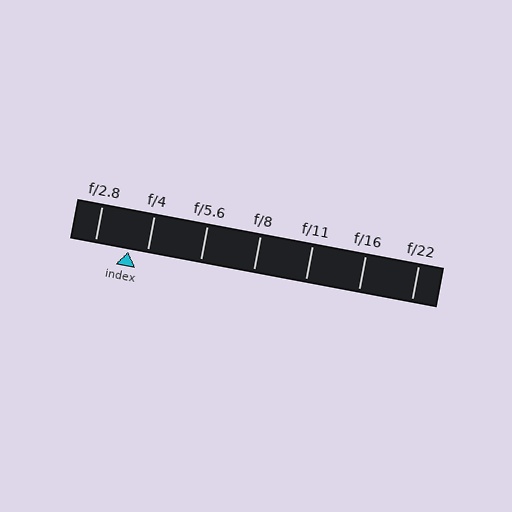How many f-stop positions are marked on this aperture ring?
There are 7 f-stop positions marked.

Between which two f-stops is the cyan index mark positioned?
The index mark is between f/2.8 and f/4.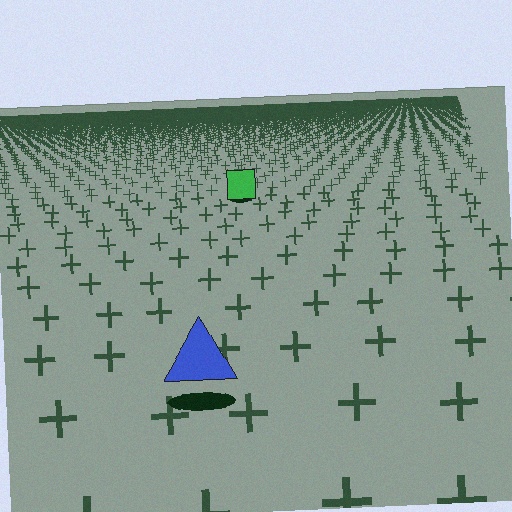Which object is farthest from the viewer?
The green square is farthest from the viewer. It appears smaller and the ground texture around it is denser.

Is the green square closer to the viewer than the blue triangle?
No. The blue triangle is closer — you can tell from the texture gradient: the ground texture is coarser near it.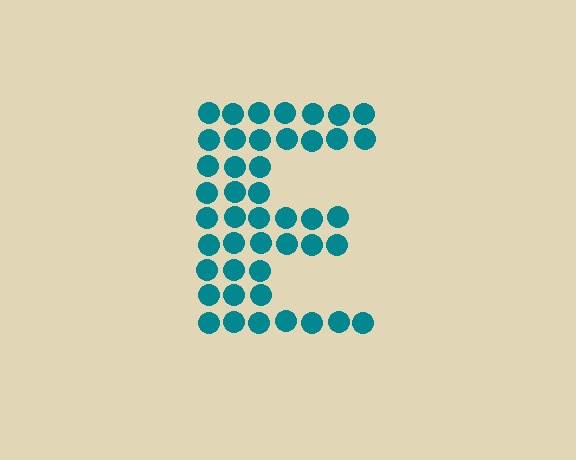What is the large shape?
The large shape is the letter E.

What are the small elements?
The small elements are circles.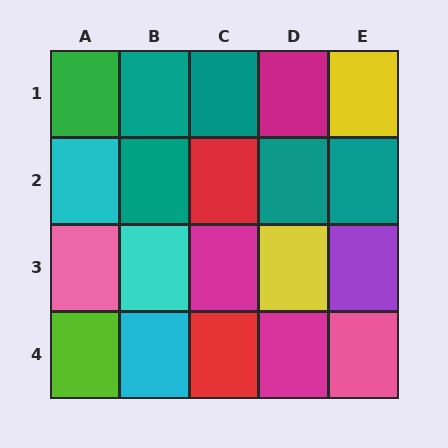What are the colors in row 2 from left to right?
Cyan, teal, red, teal, teal.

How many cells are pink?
2 cells are pink.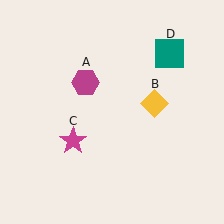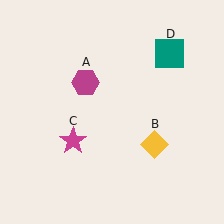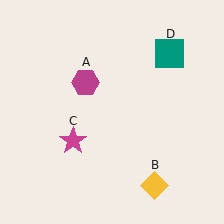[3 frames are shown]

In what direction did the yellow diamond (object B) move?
The yellow diamond (object B) moved down.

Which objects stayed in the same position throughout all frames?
Magenta hexagon (object A) and magenta star (object C) and teal square (object D) remained stationary.